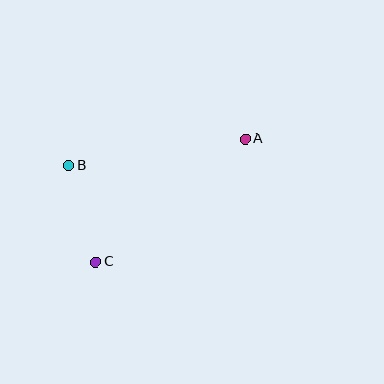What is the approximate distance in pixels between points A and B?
The distance between A and B is approximately 178 pixels.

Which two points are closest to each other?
Points B and C are closest to each other.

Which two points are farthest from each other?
Points A and C are farthest from each other.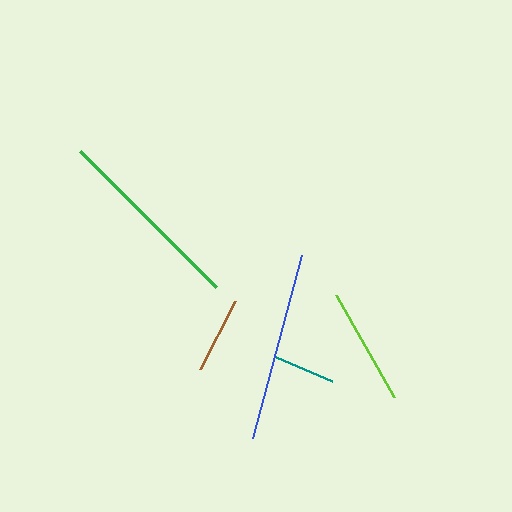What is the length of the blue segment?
The blue segment is approximately 189 pixels long.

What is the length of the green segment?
The green segment is approximately 192 pixels long.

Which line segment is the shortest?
The teal line is the shortest at approximately 61 pixels.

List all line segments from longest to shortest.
From longest to shortest: green, blue, lime, brown, teal.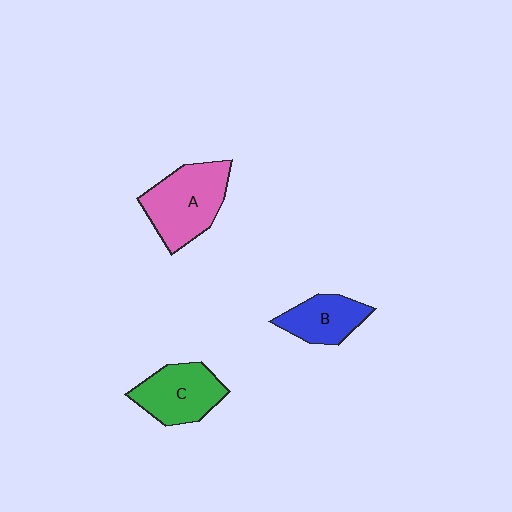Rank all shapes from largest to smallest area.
From largest to smallest: A (pink), C (green), B (blue).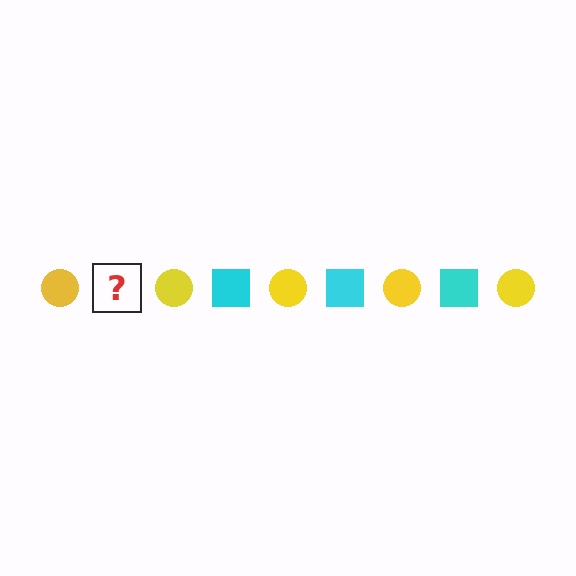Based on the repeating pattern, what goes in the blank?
The blank should be a cyan square.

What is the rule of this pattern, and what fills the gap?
The rule is that the pattern alternates between yellow circle and cyan square. The gap should be filled with a cyan square.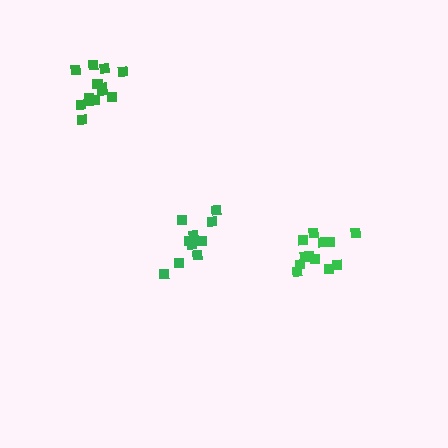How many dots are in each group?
Group 1: 12 dots, Group 2: 10 dots, Group 3: 13 dots (35 total).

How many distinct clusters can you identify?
There are 3 distinct clusters.